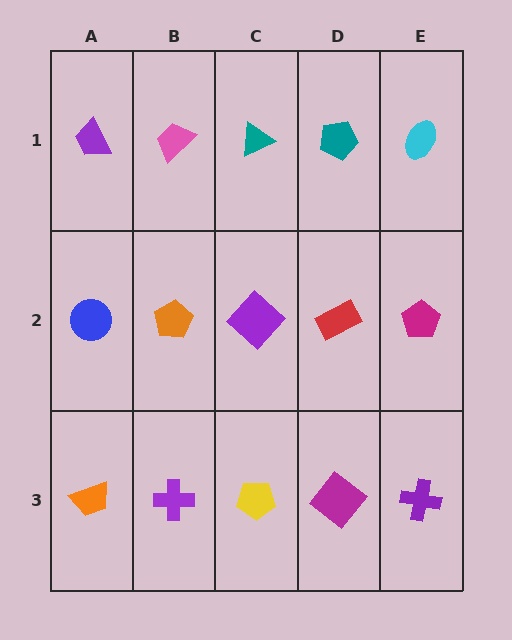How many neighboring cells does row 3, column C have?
3.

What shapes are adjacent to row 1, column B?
An orange pentagon (row 2, column B), a purple trapezoid (row 1, column A), a teal triangle (row 1, column C).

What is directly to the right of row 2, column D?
A magenta pentagon.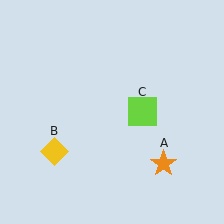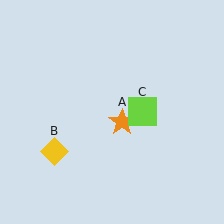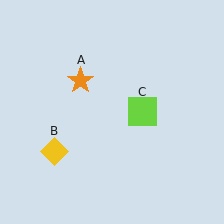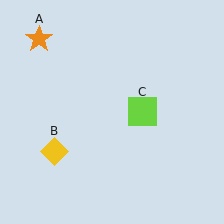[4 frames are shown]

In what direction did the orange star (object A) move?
The orange star (object A) moved up and to the left.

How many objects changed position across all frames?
1 object changed position: orange star (object A).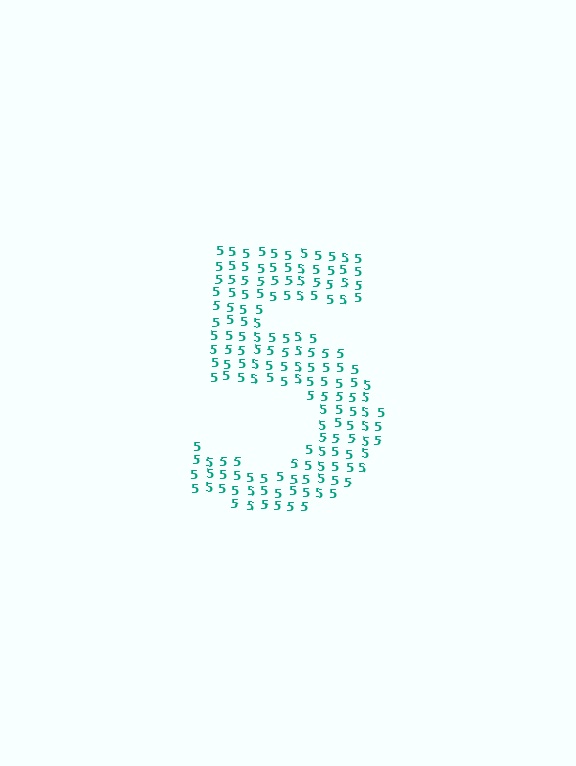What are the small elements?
The small elements are digit 5's.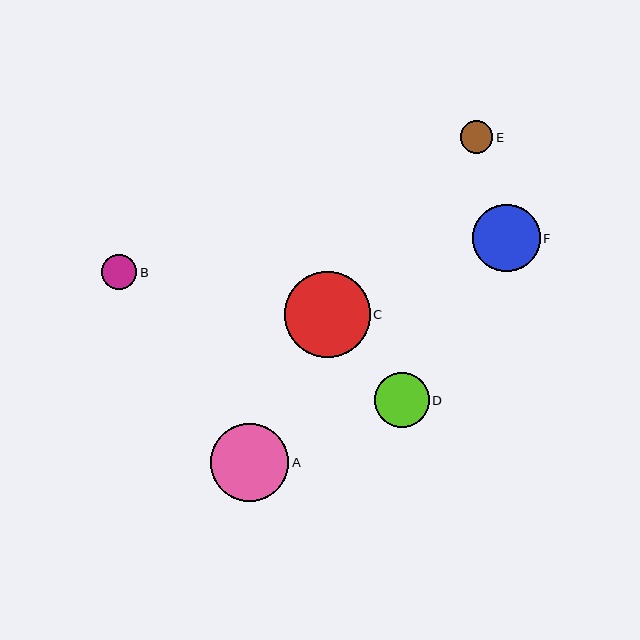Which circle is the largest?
Circle C is the largest with a size of approximately 86 pixels.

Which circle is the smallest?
Circle E is the smallest with a size of approximately 32 pixels.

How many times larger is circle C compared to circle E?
Circle C is approximately 2.7 times the size of circle E.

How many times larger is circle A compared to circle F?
Circle A is approximately 1.2 times the size of circle F.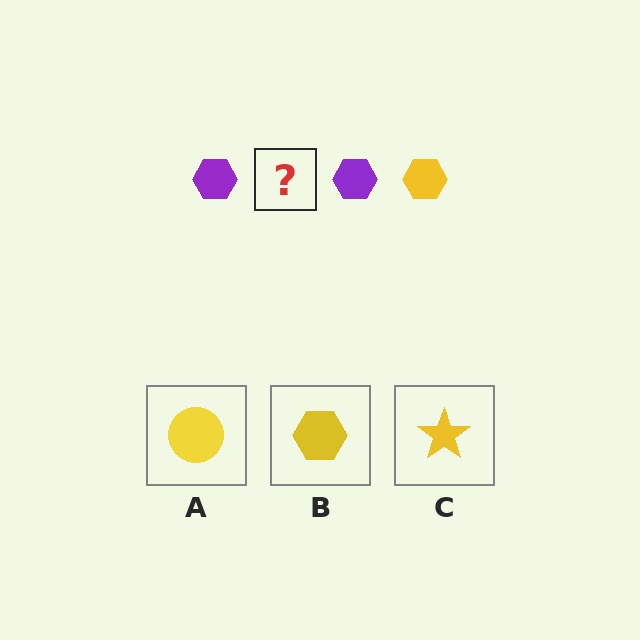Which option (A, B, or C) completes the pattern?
B.